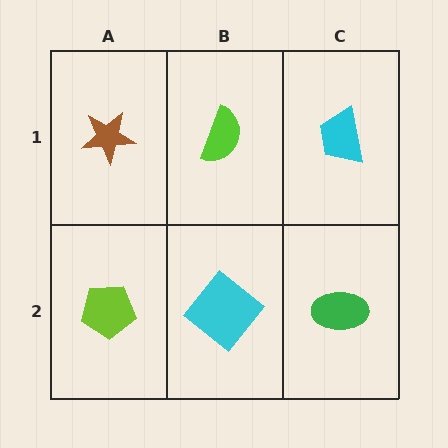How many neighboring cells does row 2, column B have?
3.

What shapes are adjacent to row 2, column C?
A cyan trapezoid (row 1, column C), a cyan diamond (row 2, column B).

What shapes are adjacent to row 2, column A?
A brown star (row 1, column A), a cyan diamond (row 2, column B).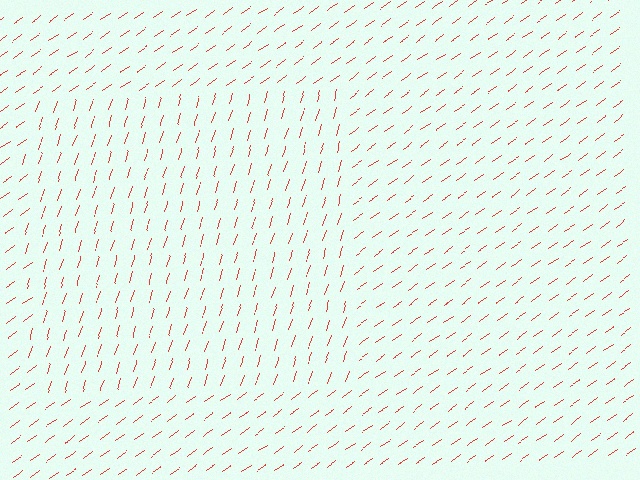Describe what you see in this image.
The image is filled with small red line segments. A rectangle region in the image has lines oriented differently from the surrounding lines, creating a visible texture boundary.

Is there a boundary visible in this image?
Yes, there is a texture boundary formed by a change in line orientation.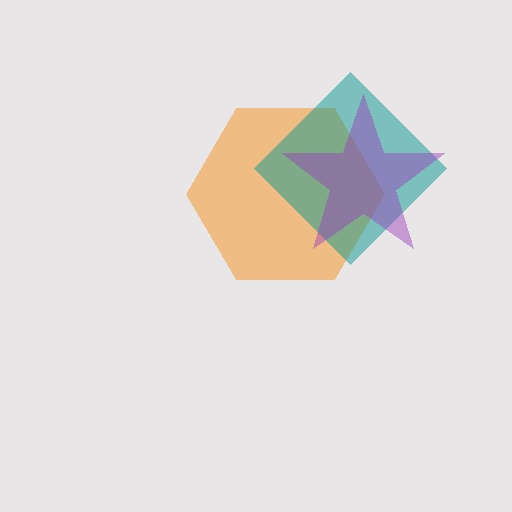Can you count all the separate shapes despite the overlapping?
Yes, there are 3 separate shapes.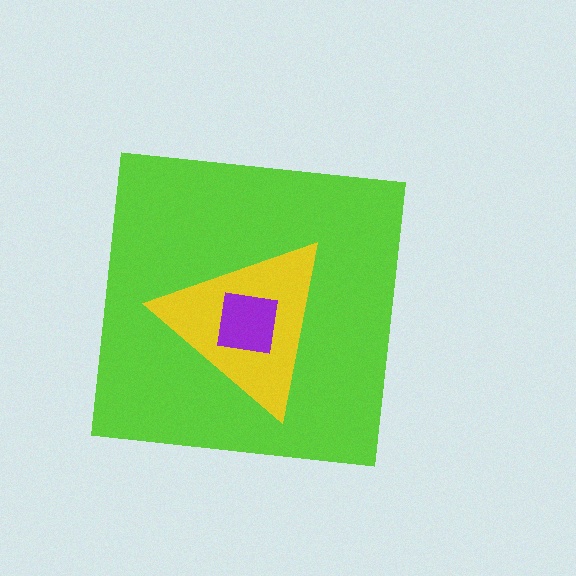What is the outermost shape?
The lime square.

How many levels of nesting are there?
3.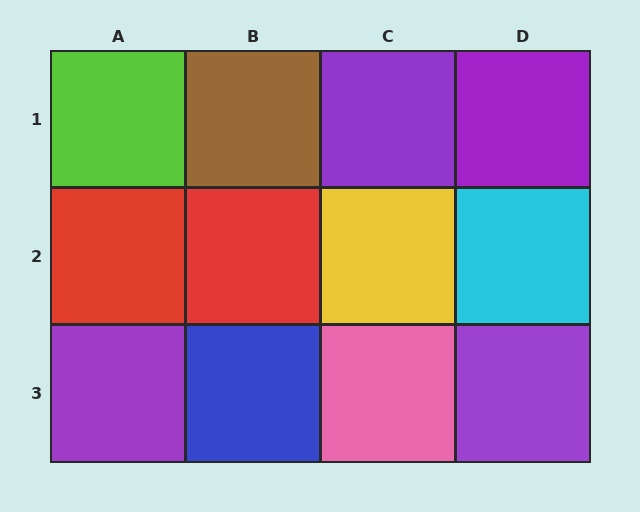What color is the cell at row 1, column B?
Brown.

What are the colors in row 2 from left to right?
Red, red, yellow, cyan.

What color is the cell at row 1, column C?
Purple.